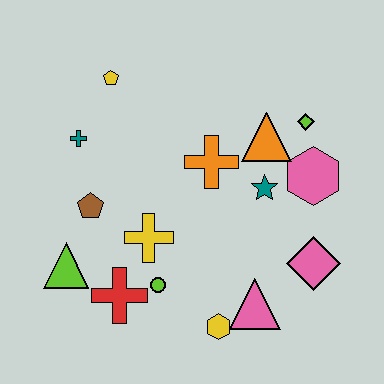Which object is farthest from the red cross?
The lime diamond is farthest from the red cross.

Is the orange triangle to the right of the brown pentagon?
Yes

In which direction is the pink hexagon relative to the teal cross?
The pink hexagon is to the right of the teal cross.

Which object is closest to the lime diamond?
The orange triangle is closest to the lime diamond.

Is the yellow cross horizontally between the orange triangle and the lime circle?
No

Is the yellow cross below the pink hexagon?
Yes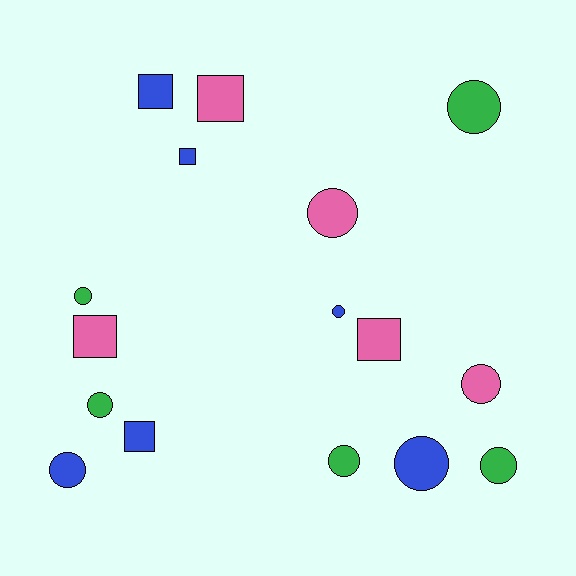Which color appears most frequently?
Blue, with 6 objects.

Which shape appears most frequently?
Circle, with 10 objects.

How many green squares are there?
There are no green squares.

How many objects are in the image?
There are 16 objects.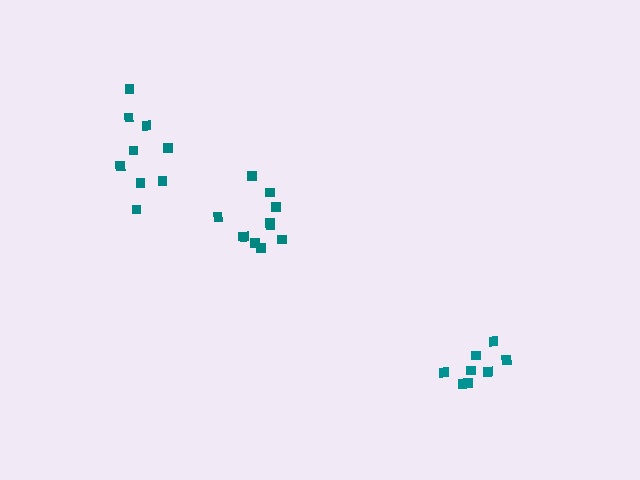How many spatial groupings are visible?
There are 3 spatial groupings.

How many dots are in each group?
Group 1: 11 dots, Group 2: 8 dots, Group 3: 9 dots (28 total).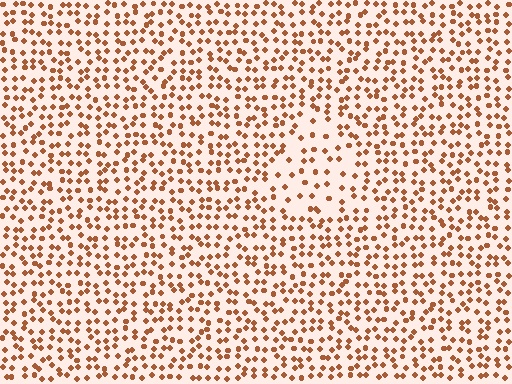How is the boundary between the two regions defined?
The boundary is defined by a change in element density (approximately 1.9x ratio). All elements are the same color, size, and shape.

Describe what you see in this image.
The image contains small brown elements arranged at two different densities. A triangle-shaped region is visible where the elements are less densely packed than the surrounding area.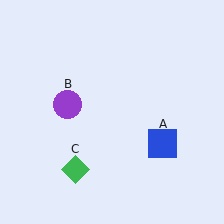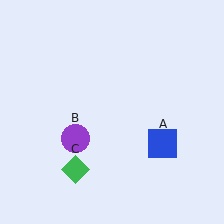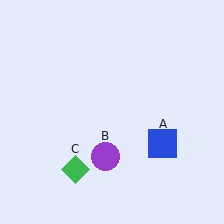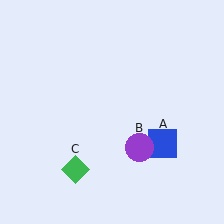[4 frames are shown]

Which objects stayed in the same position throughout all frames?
Blue square (object A) and green diamond (object C) remained stationary.